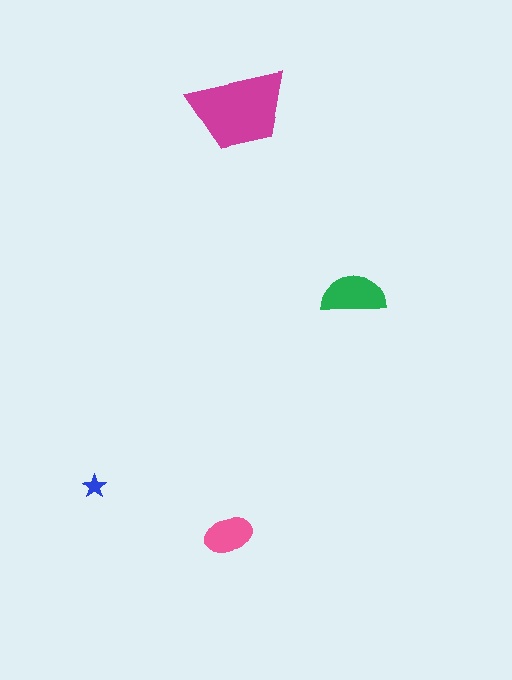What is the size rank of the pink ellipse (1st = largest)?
3rd.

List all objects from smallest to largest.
The blue star, the pink ellipse, the green semicircle, the magenta trapezoid.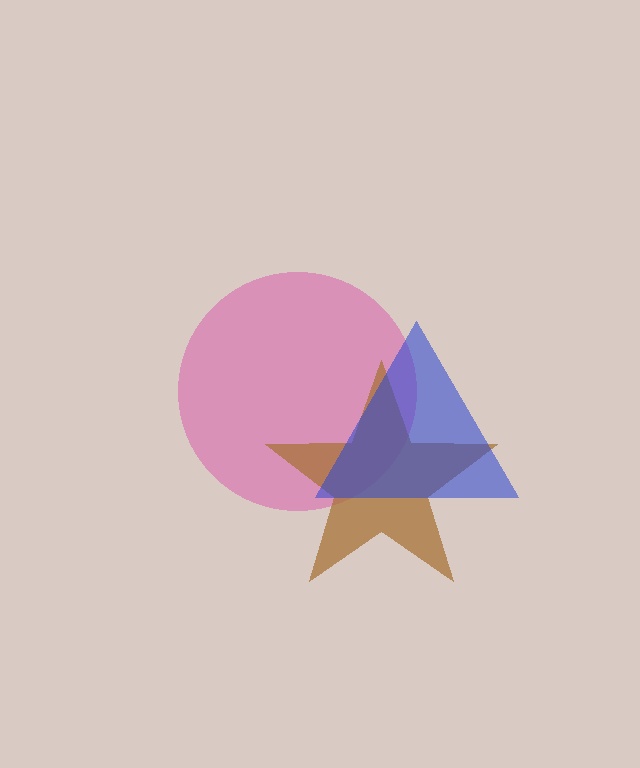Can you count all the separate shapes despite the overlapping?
Yes, there are 3 separate shapes.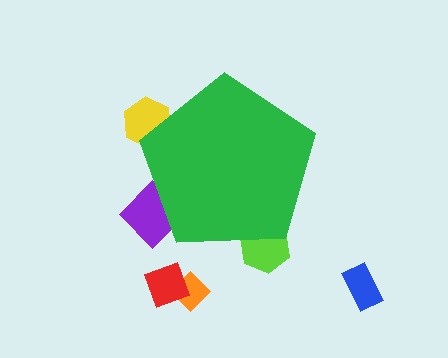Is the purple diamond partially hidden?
Yes, the purple diamond is partially hidden behind the green pentagon.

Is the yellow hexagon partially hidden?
Yes, the yellow hexagon is partially hidden behind the green pentagon.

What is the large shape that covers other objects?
A green pentagon.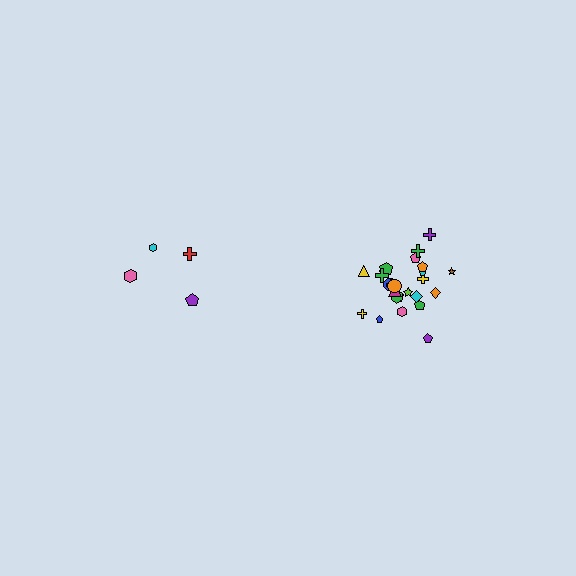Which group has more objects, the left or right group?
The right group.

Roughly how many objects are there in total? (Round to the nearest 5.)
Roughly 30 objects in total.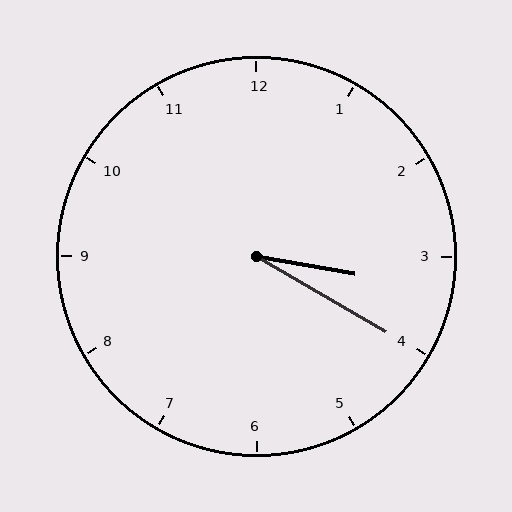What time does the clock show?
3:20.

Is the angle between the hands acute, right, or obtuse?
It is acute.